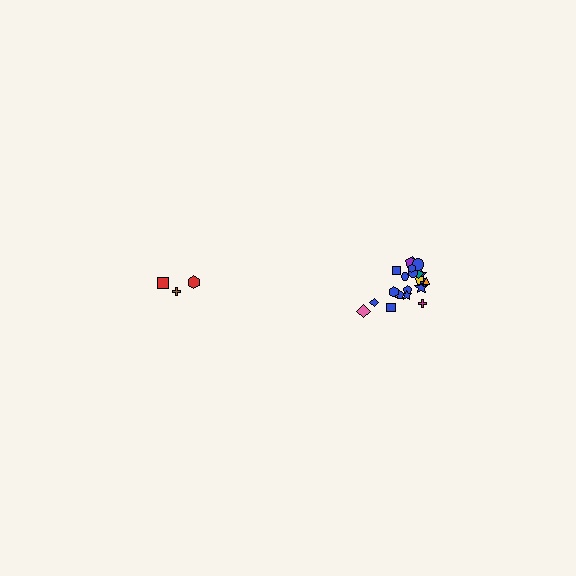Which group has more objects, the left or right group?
The right group.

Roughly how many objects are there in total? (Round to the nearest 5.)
Roughly 25 objects in total.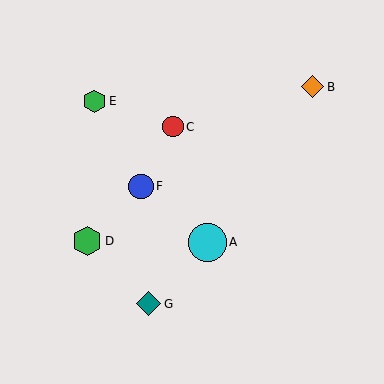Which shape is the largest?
The cyan circle (labeled A) is the largest.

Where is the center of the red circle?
The center of the red circle is at (173, 127).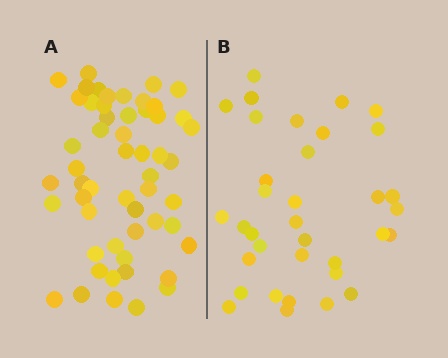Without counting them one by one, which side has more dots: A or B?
Region A (the left region) has more dots.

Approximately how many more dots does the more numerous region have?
Region A has approximately 20 more dots than region B.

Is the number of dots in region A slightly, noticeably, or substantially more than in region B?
Region A has substantially more. The ratio is roughly 1.5 to 1.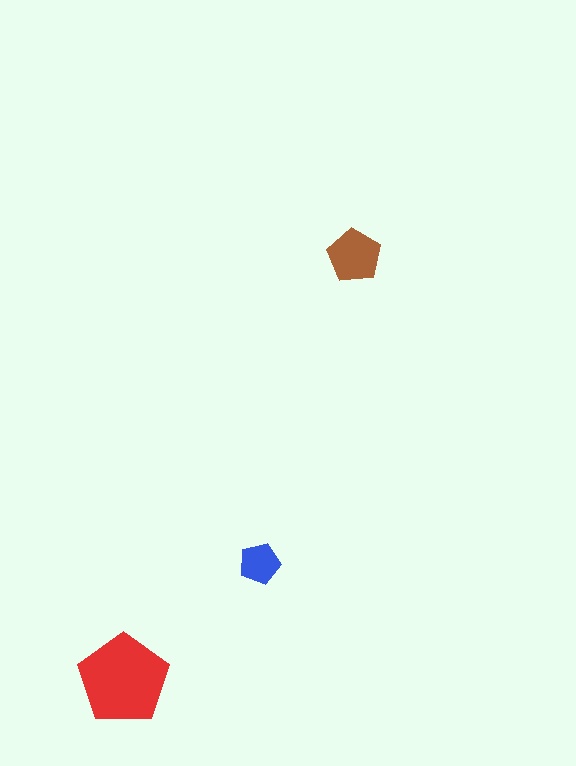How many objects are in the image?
There are 3 objects in the image.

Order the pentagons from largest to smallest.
the red one, the brown one, the blue one.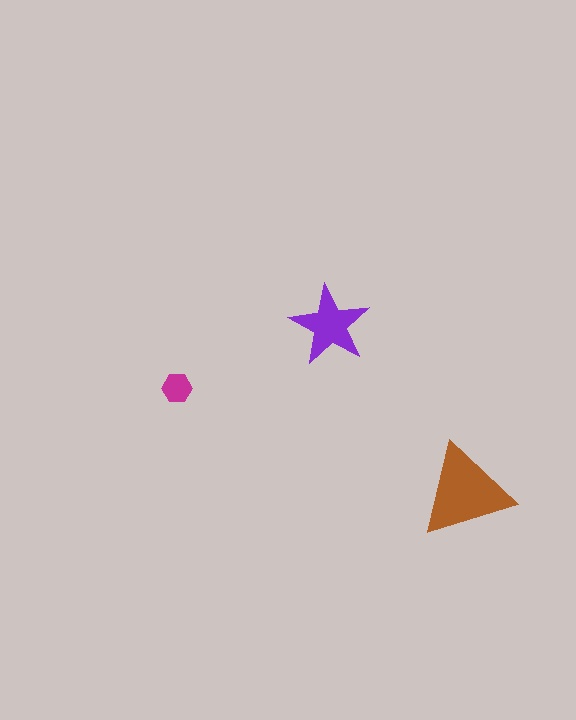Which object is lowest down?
The brown triangle is bottommost.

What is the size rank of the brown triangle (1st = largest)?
1st.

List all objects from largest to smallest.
The brown triangle, the purple star, the magenta hexagon.